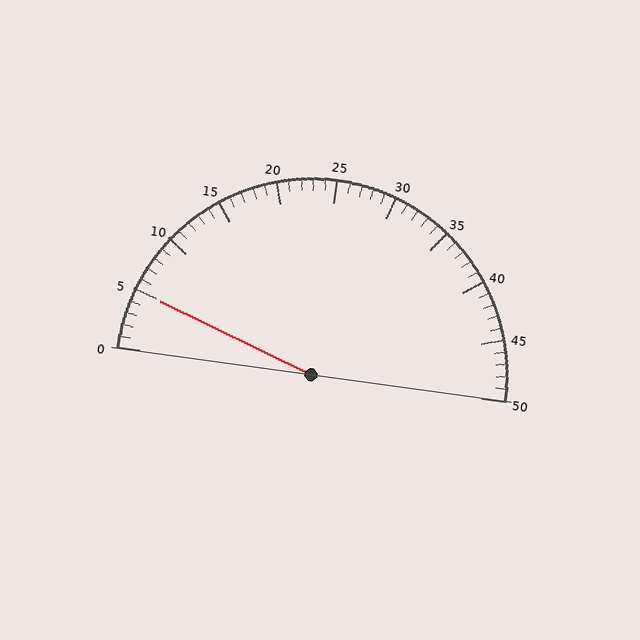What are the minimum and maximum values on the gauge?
The gauge ranges from 0 to 50.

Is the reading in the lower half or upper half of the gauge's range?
The reading is in the lower half of the range (0 to 50).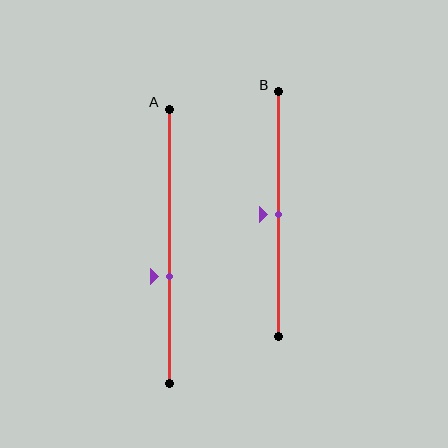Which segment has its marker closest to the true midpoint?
Segment B has its marker closest to the true midpoint.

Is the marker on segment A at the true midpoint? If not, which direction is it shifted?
No, the marker on segment A is shifted downward by about 11% of the segment length.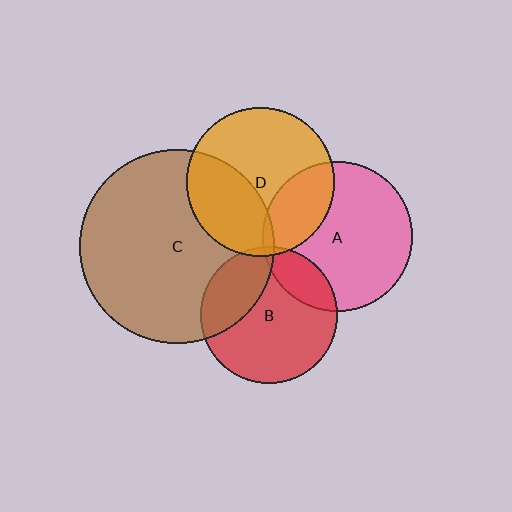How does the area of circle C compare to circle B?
Approximately 2.0 times.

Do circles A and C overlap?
Yes.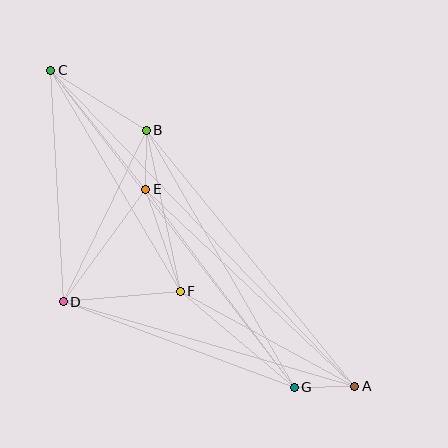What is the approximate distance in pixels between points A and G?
The distance between A and G is approximately 60 pixels.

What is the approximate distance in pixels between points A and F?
The distance between A and F is approximately 198 pixels.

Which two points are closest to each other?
Points B and E are closest to each other.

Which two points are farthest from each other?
Points A and C are farthest from each other.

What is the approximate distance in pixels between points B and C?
The distance between B and C is approximately 113 pixels.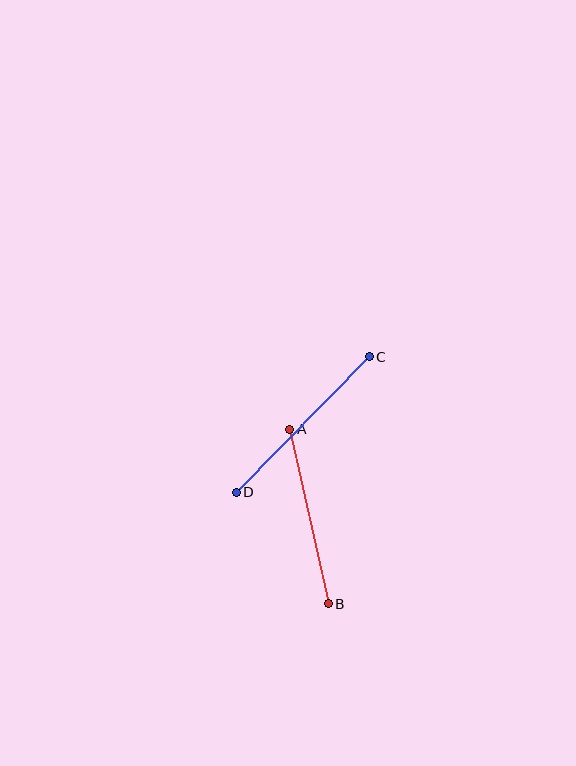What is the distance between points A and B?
The distance is approximately 179 pixels.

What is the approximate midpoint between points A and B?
The midpoint is at approximately (309, 517) pixels.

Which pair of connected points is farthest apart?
Points C and D are farthest apart.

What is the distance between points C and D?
The distance is approximately 190 pixels.